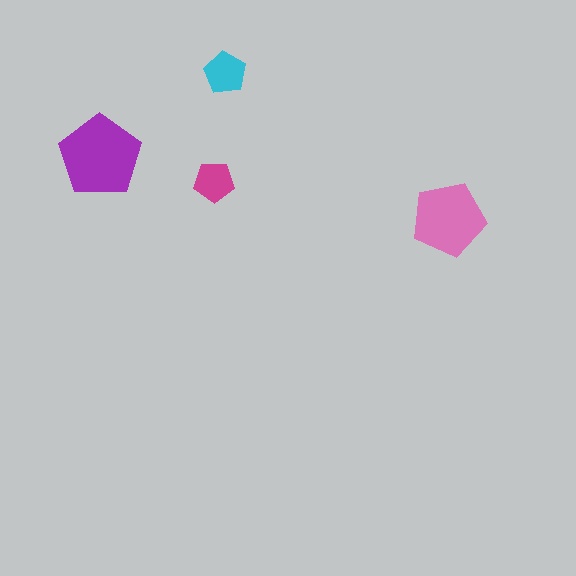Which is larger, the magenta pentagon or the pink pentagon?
The pink one.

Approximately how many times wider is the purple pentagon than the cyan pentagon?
About 2 times wider.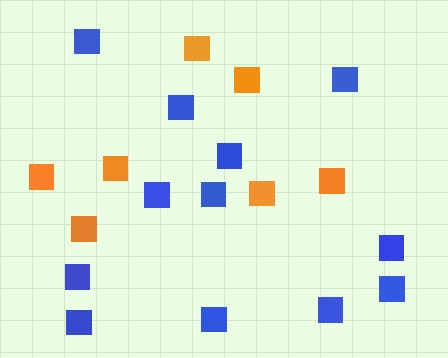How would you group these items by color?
There are 2 groups: one group of blue squares (12) and one group of orange squares (7).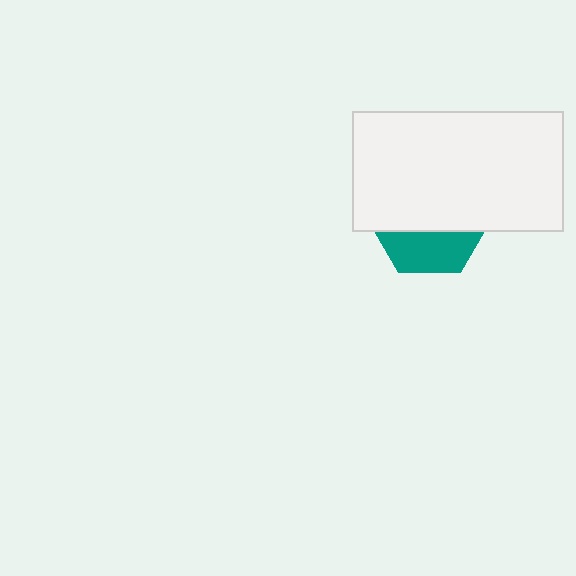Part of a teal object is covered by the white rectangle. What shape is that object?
It is a hexagon.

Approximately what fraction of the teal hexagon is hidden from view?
Roughly 64% of the teal hexagon is hidden behind the white rectangle.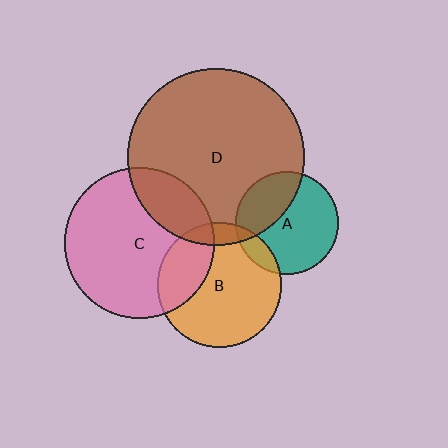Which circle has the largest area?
Circle D (brown).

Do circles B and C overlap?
Yes.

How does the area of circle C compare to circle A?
Approximately 2.1 times.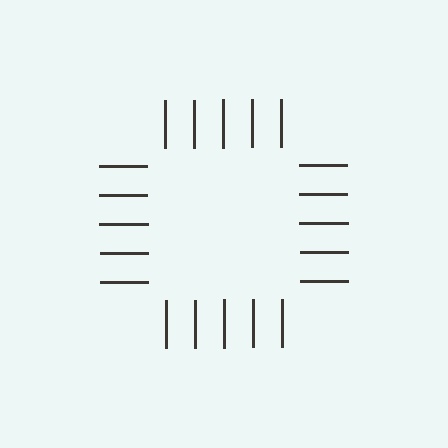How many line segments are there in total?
20 — 5 along each of the 4 edges.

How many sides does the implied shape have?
4 sides — the line-ends trace a square.